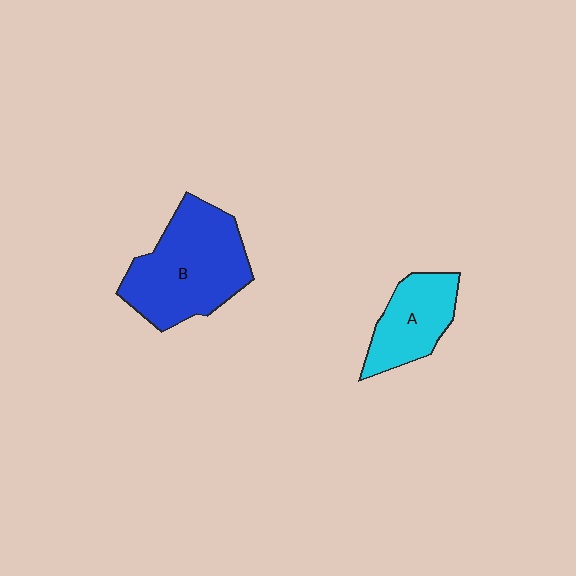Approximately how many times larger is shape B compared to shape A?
Approximately 1.7 times.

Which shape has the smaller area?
Shape A (cyan).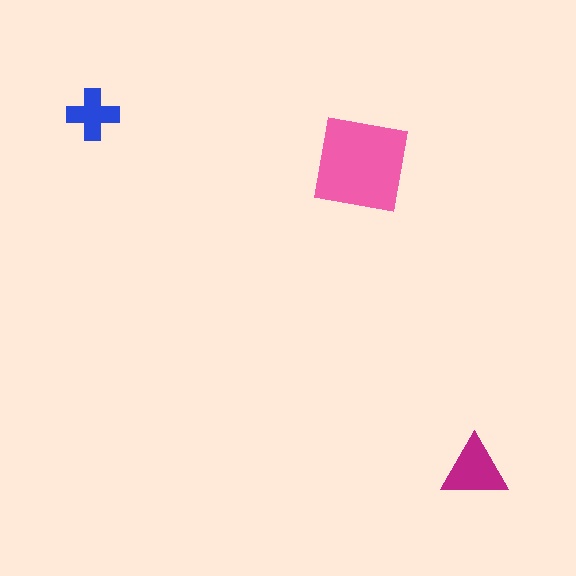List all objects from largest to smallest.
The pink square, the magenta triangle, the blue cross.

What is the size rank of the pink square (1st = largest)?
1st.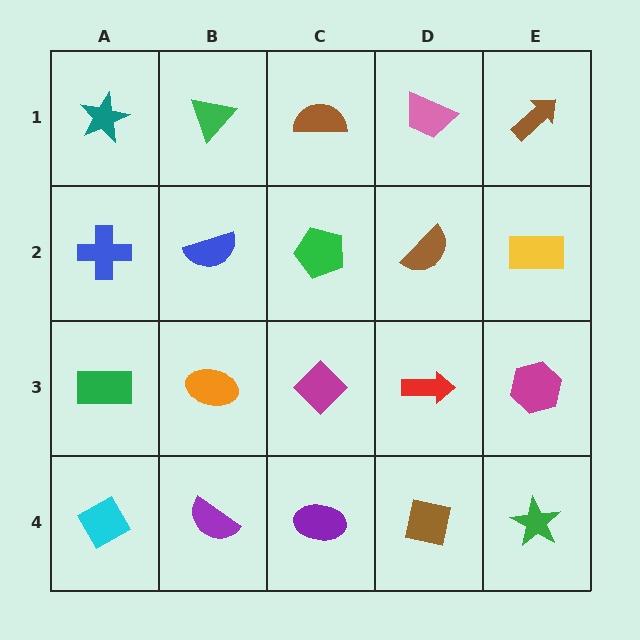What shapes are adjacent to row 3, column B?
A blue semicircle (row 2, column B), a purple semicircle (row 4, column B), a green rectangle (row 3, column A), a magenta diamond (row 3, column C).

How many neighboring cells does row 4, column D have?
3.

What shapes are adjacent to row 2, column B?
A green triangle (row 1, column B), an orange ellipse (row 3, column B), a blue cross (row 2, column A), a green pentagon (row 2, column C).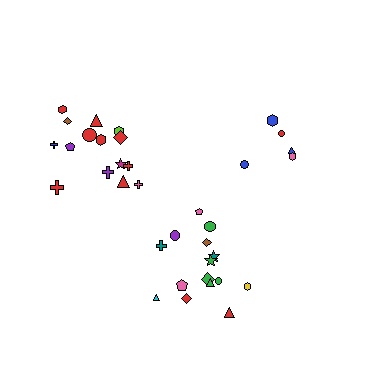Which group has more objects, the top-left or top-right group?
The top-left group.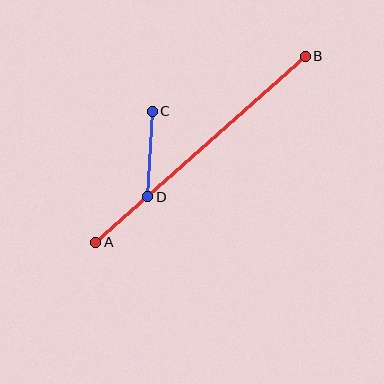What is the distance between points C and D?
The distance is approximately 86 pixels.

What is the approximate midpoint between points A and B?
The midpoint is at approximately (200, 149) pixels.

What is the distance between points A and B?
The distance is approximately 280 pixels.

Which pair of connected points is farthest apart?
Points A and B are farthest apart.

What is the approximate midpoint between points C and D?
The midpoint is at approximately (150, 154) pixels.